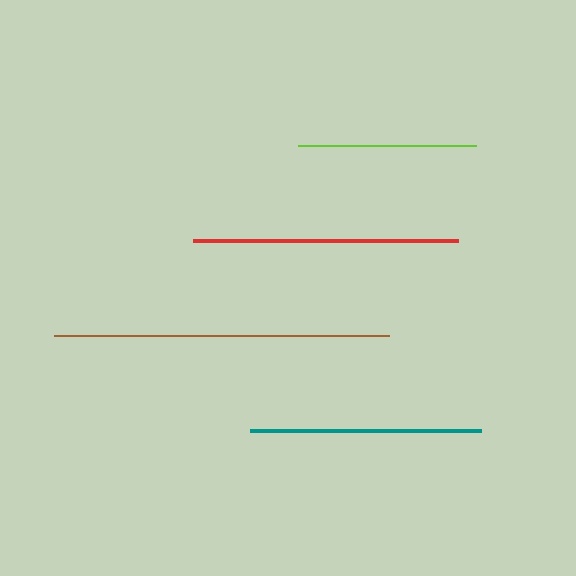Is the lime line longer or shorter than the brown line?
The brown line is longer than the lime line.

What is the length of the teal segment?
The teal segment is approximately 232 pixels long.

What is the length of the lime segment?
The lime segment is approximately 178 pixels long.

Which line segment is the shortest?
The lime line is the shortest at approximately 178 pixels.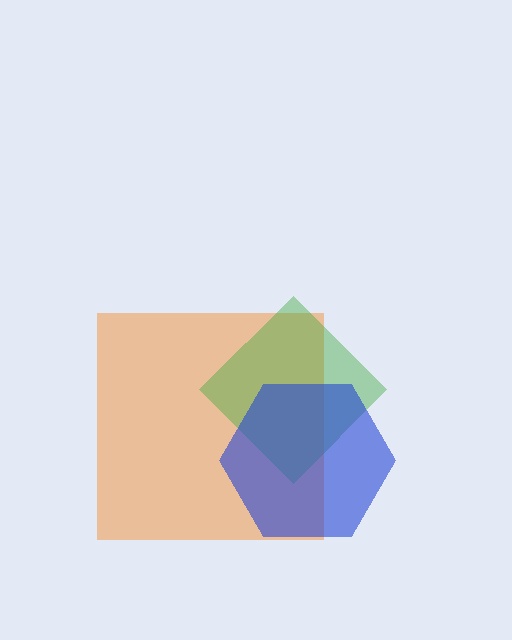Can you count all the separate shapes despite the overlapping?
Yes, there are 3 separate shapes.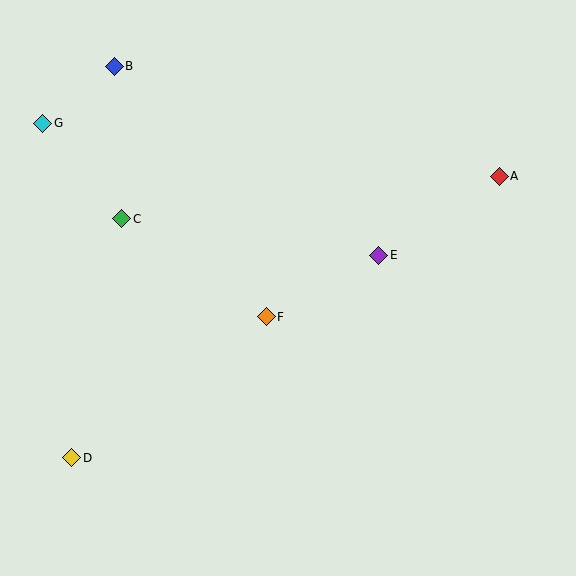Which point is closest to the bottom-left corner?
Point D is closest to the bottom-left corner.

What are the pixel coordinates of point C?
Point C is at (122, 219).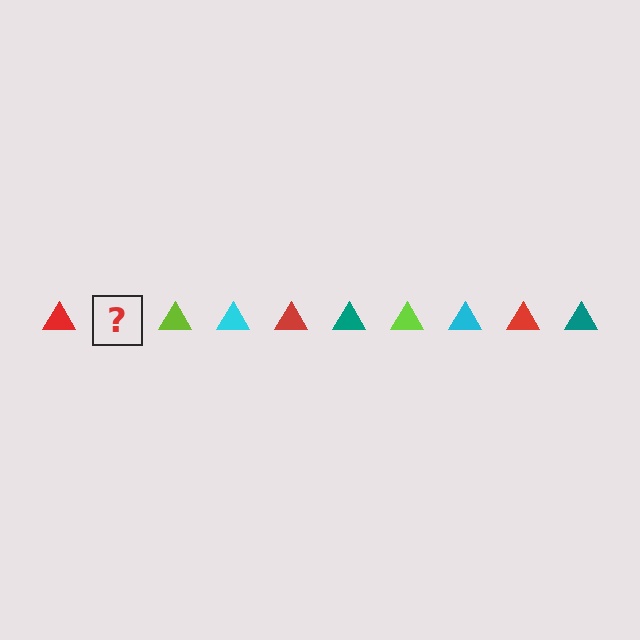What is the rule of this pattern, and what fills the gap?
The rule is that the pattern cycles through red, teal, lime, cyan triangles. The gap should be filled with a teal triangle.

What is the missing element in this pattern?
The missing element is a teal triangle.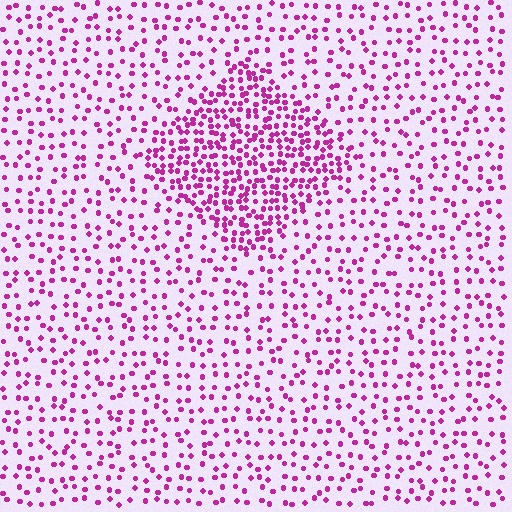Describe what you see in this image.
The image contains small magenta elements arranged at two different densities. A diamond-shaped region is visible where the elements are more densely packed than the surrounding area.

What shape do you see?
I see a diamond.